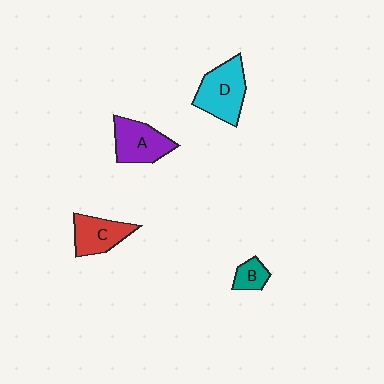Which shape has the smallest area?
Shape B (teal).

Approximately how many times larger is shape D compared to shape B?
Approximately 2.6 times.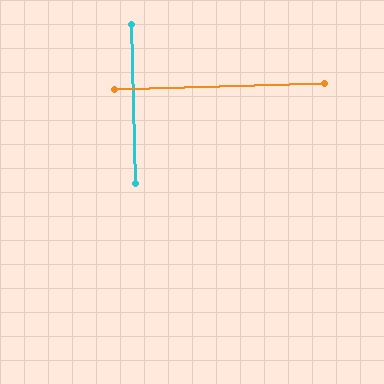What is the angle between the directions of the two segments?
Approximately 90 degrees.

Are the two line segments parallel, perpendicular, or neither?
Perpendicular — they meet at approximately 90°.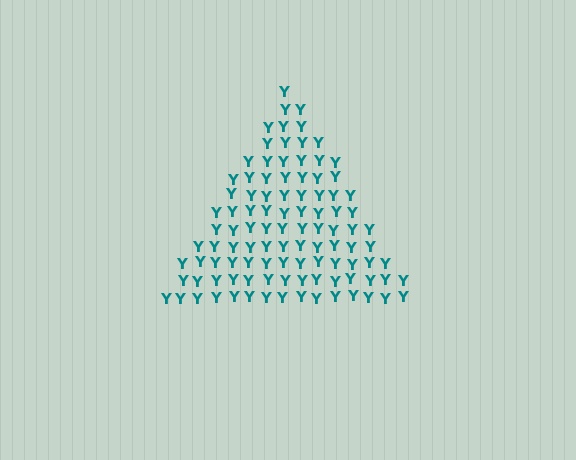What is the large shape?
The large shape is a triangle.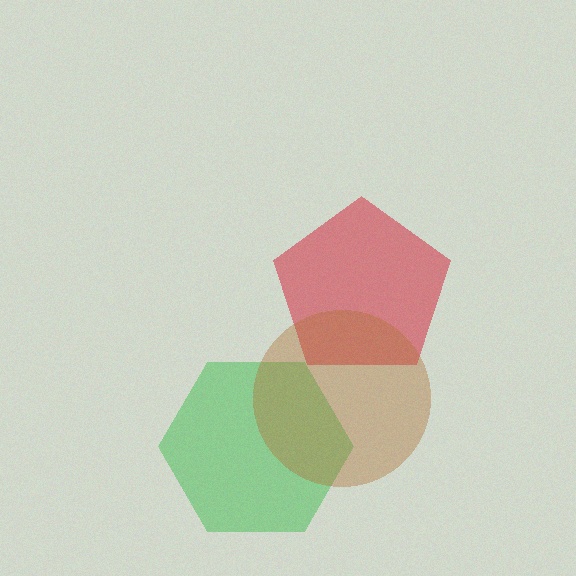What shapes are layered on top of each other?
The layered shapes are: a red pentagon, a green hexagon, a brown circle.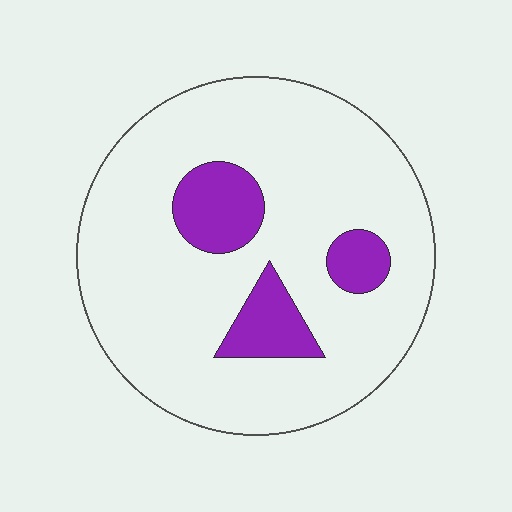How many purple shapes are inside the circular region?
3.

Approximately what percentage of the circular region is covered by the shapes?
Approximately 15%.